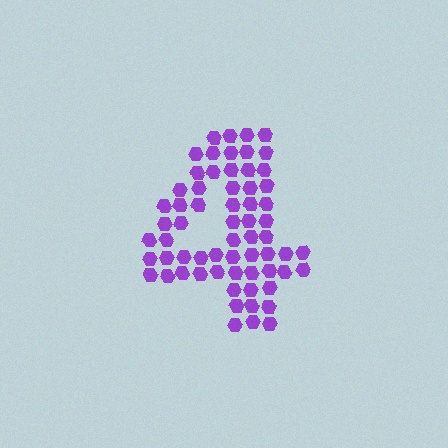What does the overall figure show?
The overall figure shows the digit 4.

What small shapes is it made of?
It is made of small hexagons.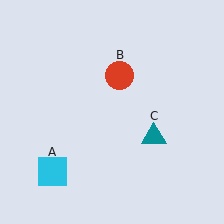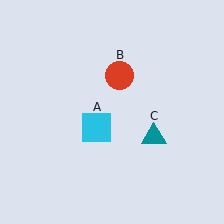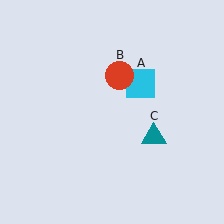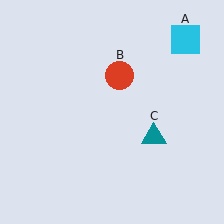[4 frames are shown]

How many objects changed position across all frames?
1 object changed position: cyan square (object A).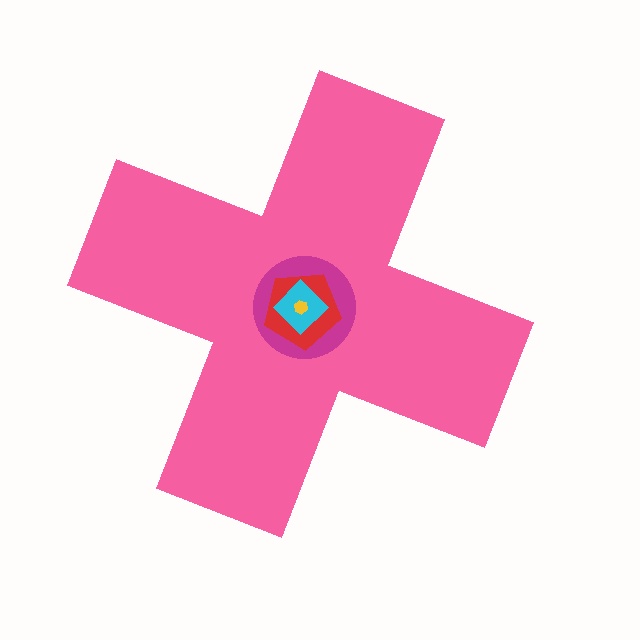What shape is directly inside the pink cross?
The magenta circle.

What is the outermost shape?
The pink cross.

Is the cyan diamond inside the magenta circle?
Yes.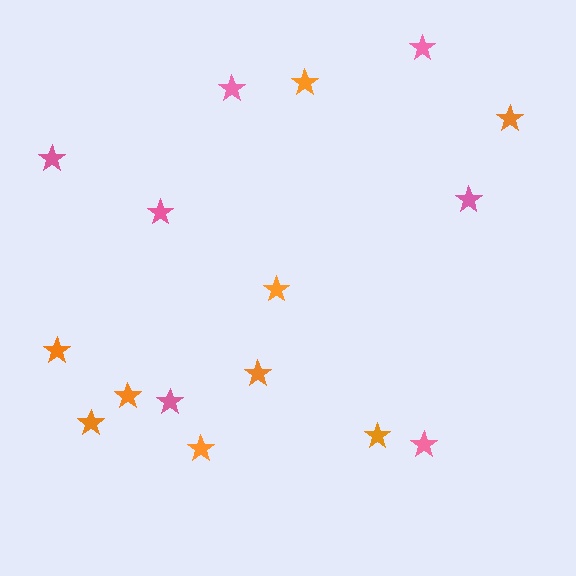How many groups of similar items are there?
There are 2 groups: one group of pink stars (7) and one group of orange stars (9).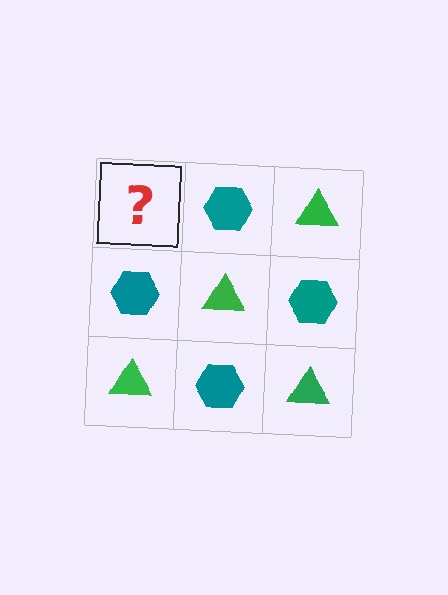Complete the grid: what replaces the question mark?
The question mark should be replaced with a green triangle.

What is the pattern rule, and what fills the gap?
The rule is that it alternates green triangle and teal hexagon in a checkerboard pattern. The gap should be filled with a green triangle.